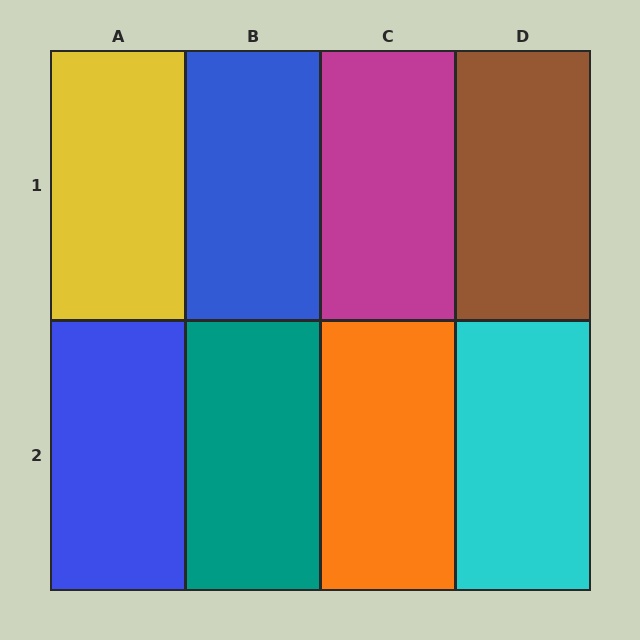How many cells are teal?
1 cell is teal.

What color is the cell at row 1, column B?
Blue.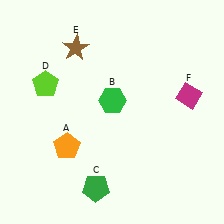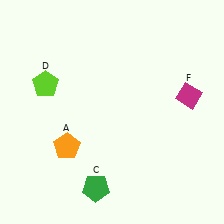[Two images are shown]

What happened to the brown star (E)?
The brown star (E) was removed in Image 2. It was in the top-left area of Image 1.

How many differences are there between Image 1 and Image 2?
There are 2 differences between the two images.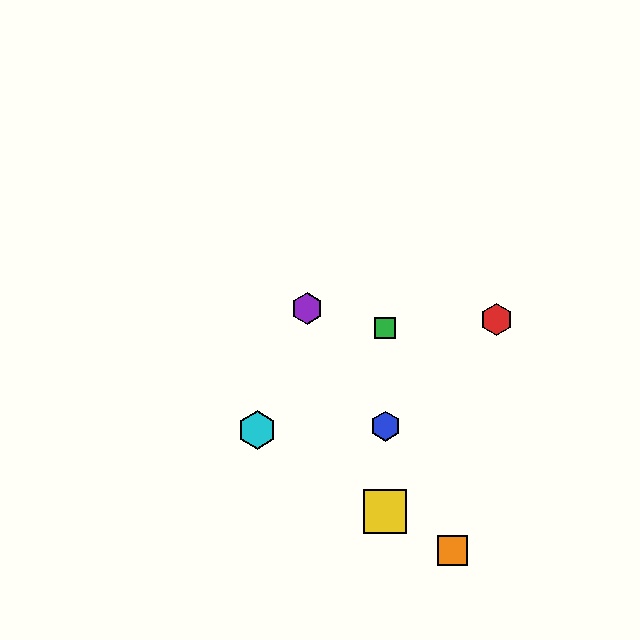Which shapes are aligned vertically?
The blue hexagon, the green square, the yellow square are aligned vertically.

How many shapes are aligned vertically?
3 shapes (the blue hexagon, the green square, the yellow square) are aligned vertically.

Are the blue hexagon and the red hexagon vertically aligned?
No, the blue hexagon is at x≈385 and the red hexagon is at x≈497.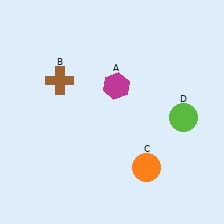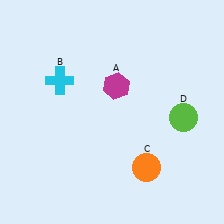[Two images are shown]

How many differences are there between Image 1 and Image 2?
There is 1 difference between the two images.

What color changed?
The cross (B) changed from brown in Image 1 to cyan in Image 2.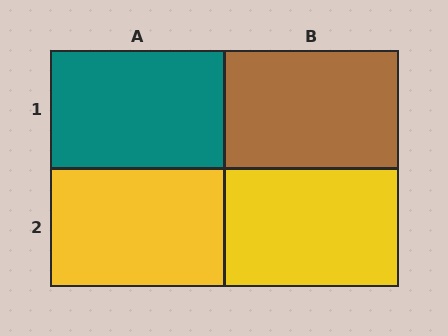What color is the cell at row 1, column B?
Brown.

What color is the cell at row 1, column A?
Teal.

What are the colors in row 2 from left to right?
Yellow, yellow.